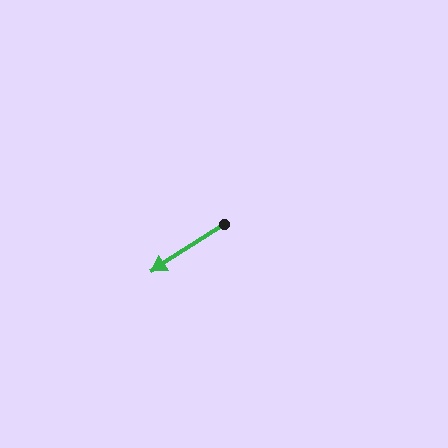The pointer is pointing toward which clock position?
Roughly 8 o'clock.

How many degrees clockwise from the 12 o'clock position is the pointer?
Approximately 237 degrees.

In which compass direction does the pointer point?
Southwest.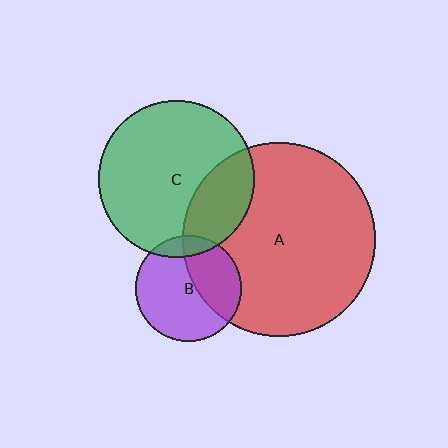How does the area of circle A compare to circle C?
Approximately 1.5 times.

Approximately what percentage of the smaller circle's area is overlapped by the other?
Approximately 25%.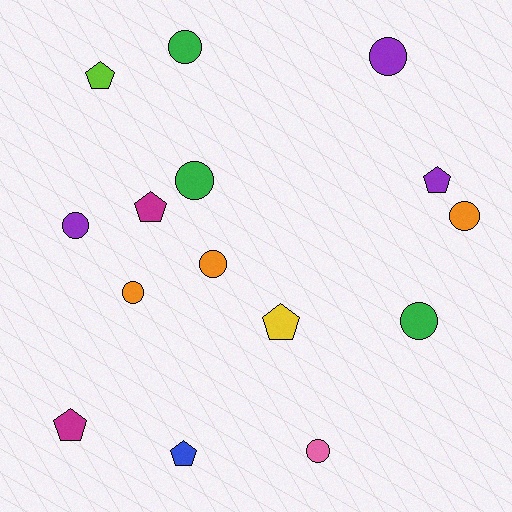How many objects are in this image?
There are 15 objects.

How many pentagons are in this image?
There are 6 pentagons.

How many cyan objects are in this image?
There are no cyan objects.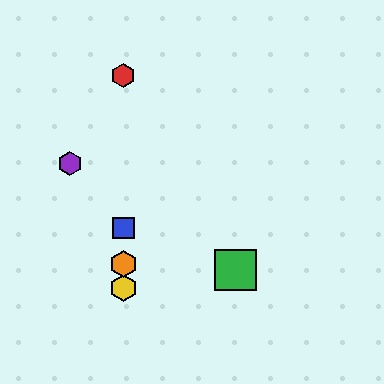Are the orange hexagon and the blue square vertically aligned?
Yes, both are at x≈123.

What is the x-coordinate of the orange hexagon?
The orange hexagon is at x≈123.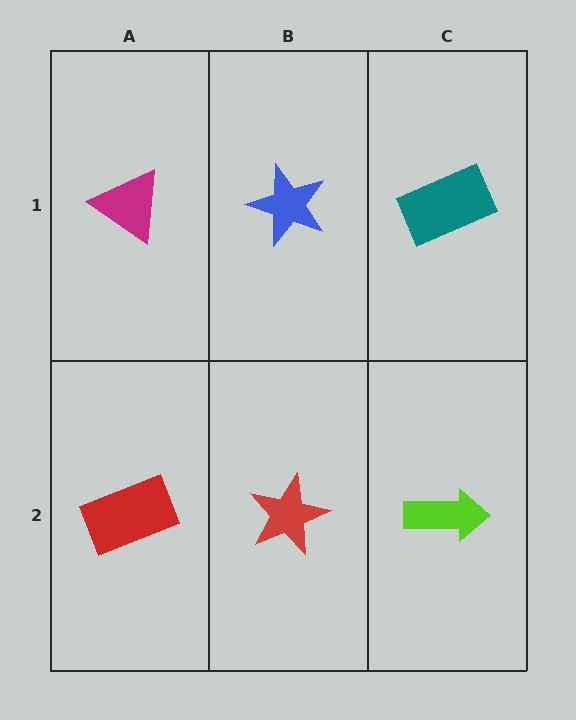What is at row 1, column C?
A teal rectangle.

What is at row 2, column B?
A red star.